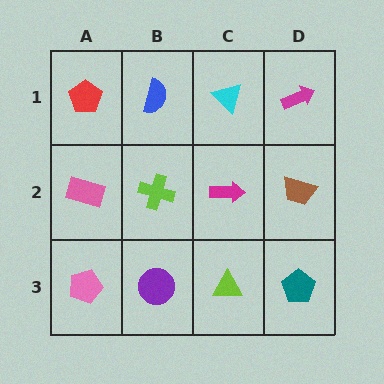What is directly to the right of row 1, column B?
A cyan triangle.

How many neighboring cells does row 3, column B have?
3.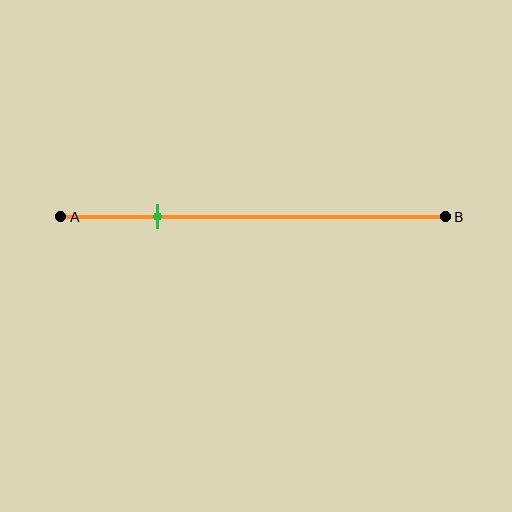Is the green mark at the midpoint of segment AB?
No, the mark is at about 25% from A, not at the 50% midpoint.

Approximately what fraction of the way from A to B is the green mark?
The green mark is approximately 25% of the way from A to B.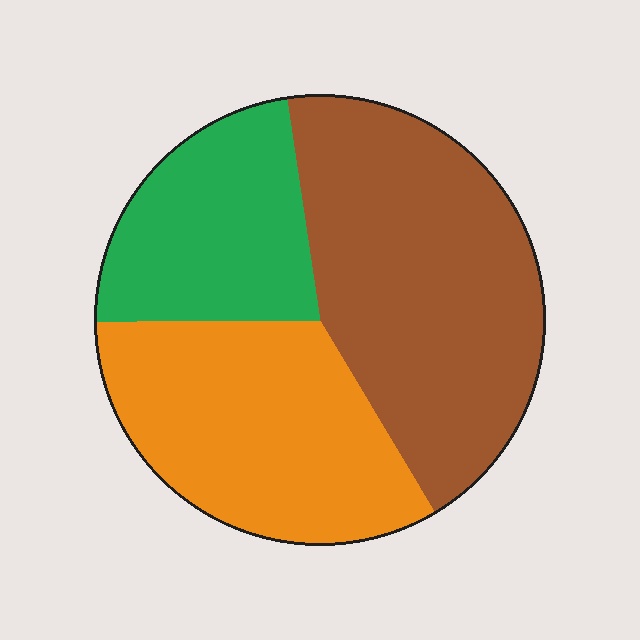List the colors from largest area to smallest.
From largest to smallest: brown, orange, green.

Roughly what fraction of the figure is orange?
Orange takes up between a third and a half of the figure.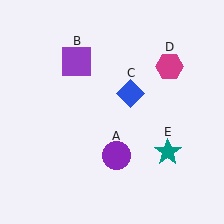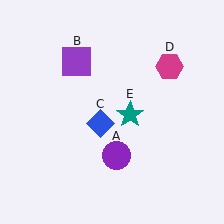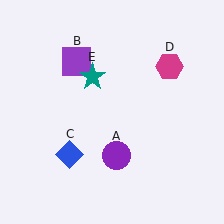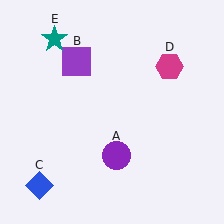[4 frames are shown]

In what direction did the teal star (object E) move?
The teal star (object E) moved up and to the left.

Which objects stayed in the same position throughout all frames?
Purple circle (object A) and purple square (object B) and magenta hexagon (object D) remained stationary.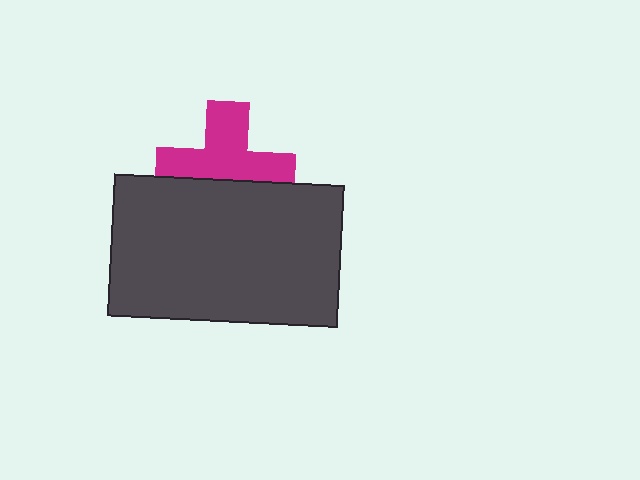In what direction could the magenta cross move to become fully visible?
The magenta cross could move up. That would shift it out from behind the dark gray rectangle entirely.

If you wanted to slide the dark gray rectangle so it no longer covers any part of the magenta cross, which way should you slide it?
Slide it down — that is the most direct way to separate the two shapes.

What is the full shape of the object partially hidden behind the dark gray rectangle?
The partially hidden object is a magenta cross.